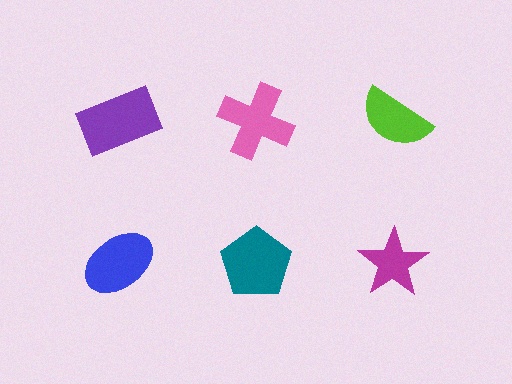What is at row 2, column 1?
A blue ellipse.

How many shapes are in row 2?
3 shapes.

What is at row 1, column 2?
A pink cross.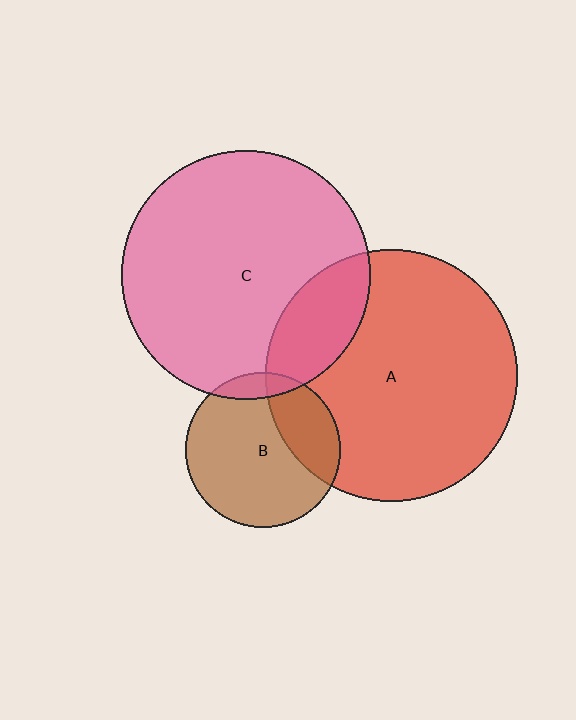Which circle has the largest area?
Circle A (red).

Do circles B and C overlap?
Yes.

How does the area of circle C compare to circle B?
Approximately 2.6 times.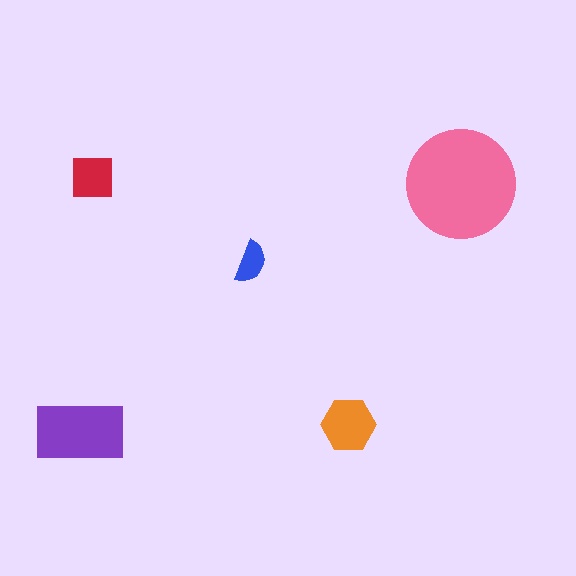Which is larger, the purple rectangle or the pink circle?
The pink circle.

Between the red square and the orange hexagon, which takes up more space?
The orange hexagon.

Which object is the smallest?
The blue semicircle.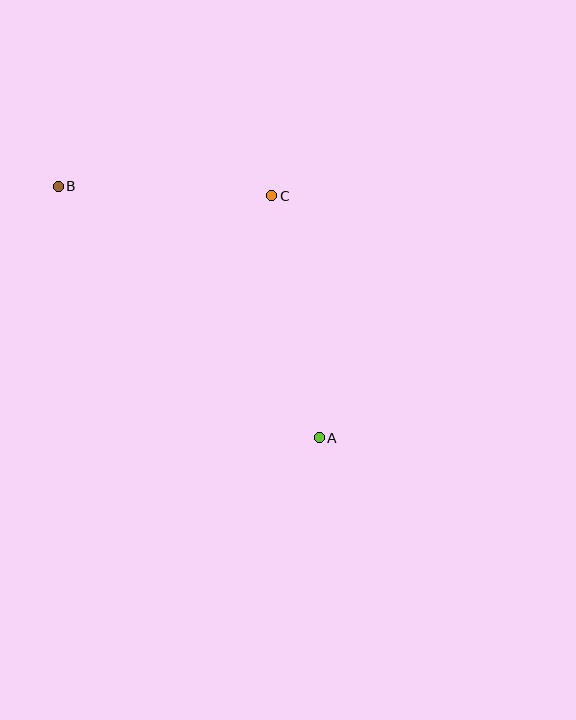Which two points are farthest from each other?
Points A and B are farthest from each other.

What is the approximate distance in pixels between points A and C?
The distance between A and C is approximately 247 pixels.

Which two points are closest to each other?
Points B and C are closest to each other.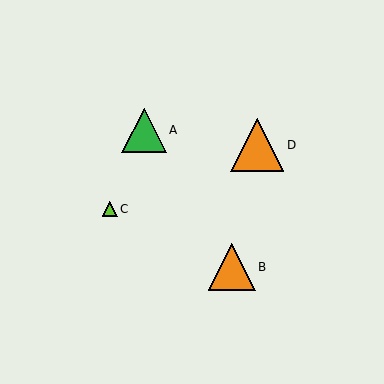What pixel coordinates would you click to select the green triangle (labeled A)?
Click at (144, 130) to select the green triangle A.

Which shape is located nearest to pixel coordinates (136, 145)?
The green triangle (labeled A) at (144, 130) is nearest to that location.